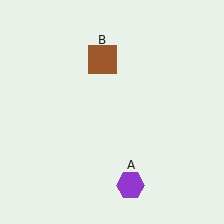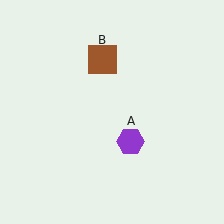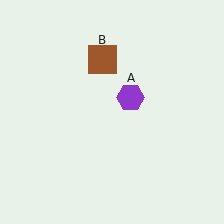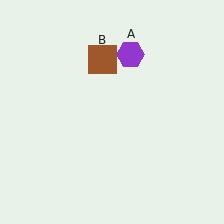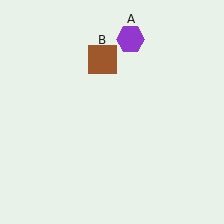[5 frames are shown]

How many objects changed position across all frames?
1 object changed position: purple hexagon (object A).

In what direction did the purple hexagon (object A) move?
The purple hexagon (object A) moved up.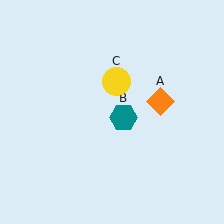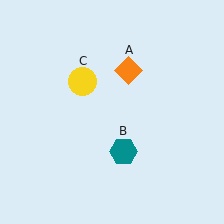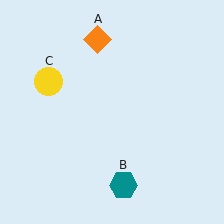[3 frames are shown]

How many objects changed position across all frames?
3 objects changed position: orange diamond (object A), teal hexagon (object B), yellow circle (object C).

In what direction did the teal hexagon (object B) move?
The teal hexagon (object B) moved down.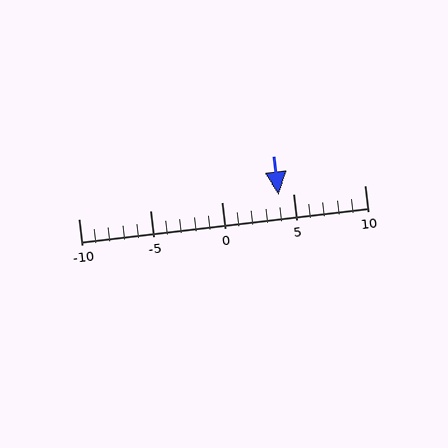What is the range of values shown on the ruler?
The ruler shows values from -10 to 10.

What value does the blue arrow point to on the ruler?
The blue arrow points to approximately 4.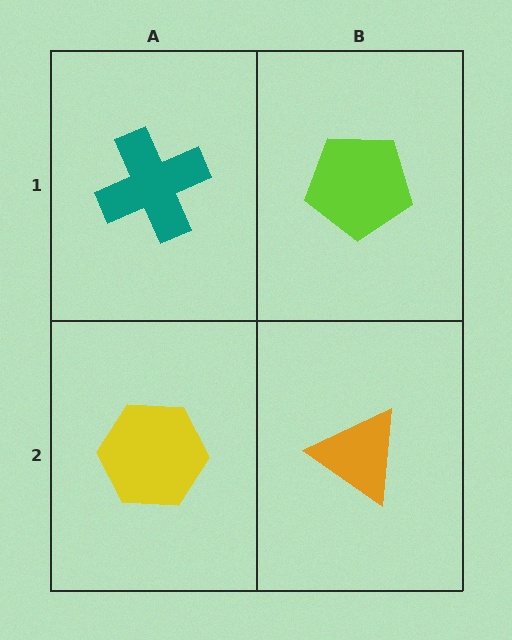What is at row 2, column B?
An orange triangle.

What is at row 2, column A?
A yellow hexagon.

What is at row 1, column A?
A teal cross.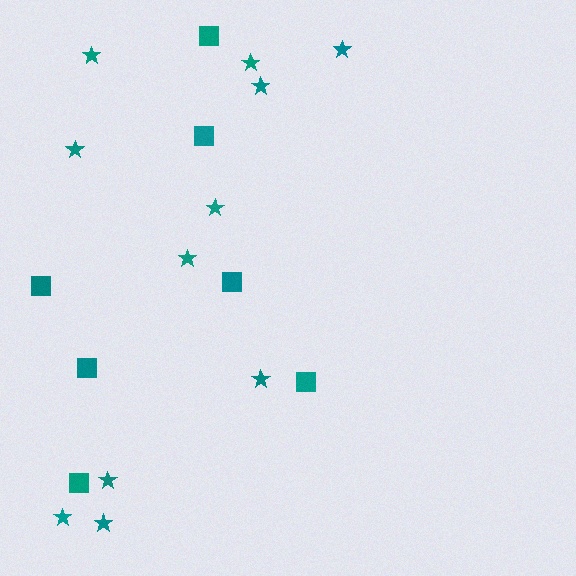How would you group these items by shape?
There are 2 groups: one group of stars (11) and one group of squares (7).